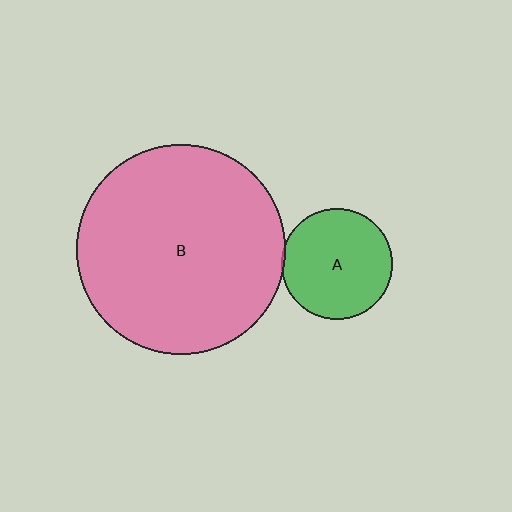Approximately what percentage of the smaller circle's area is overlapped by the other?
Approximately 5%.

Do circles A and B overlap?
Yes.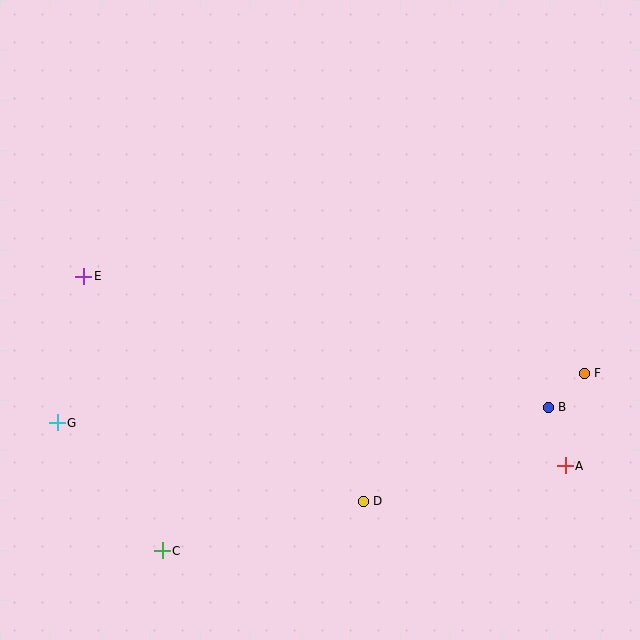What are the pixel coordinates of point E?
Point E is at (84, 276).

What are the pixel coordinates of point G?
Point G is at (57, 423).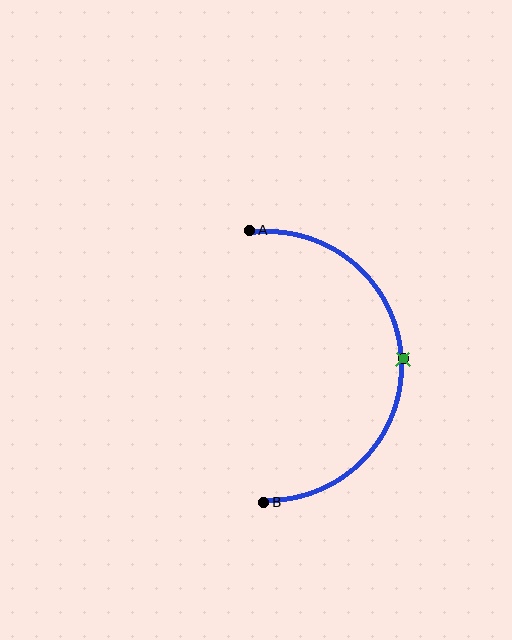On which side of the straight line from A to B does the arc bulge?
The arc bulges to the right of the straight line connecting A and B.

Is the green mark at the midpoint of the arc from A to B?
Yes. The green mark lies on the arc at equal arc-length from both A and B — it is the arc midpoint.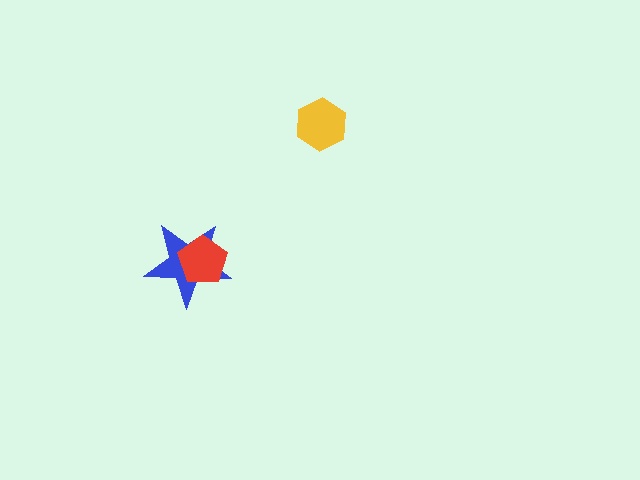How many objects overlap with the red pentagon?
1 object overlaps with the red pentagon.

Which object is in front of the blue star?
The red pentagon is in front of the blue star.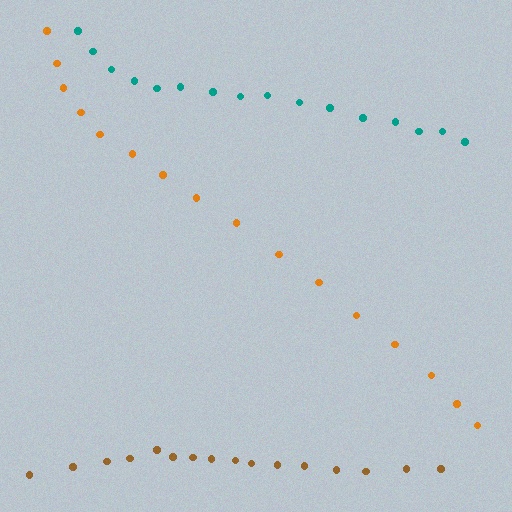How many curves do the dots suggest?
There are 3 distinct paths.